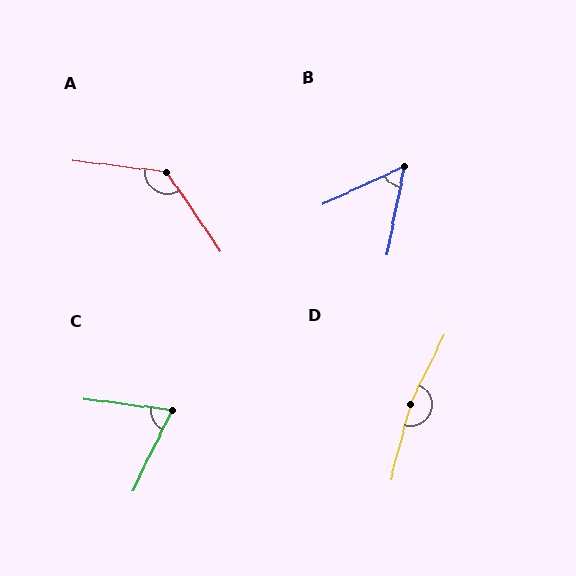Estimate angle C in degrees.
Approximately 71 degrees.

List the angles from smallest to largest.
B (54°), C (71°), A (131°), D (168°).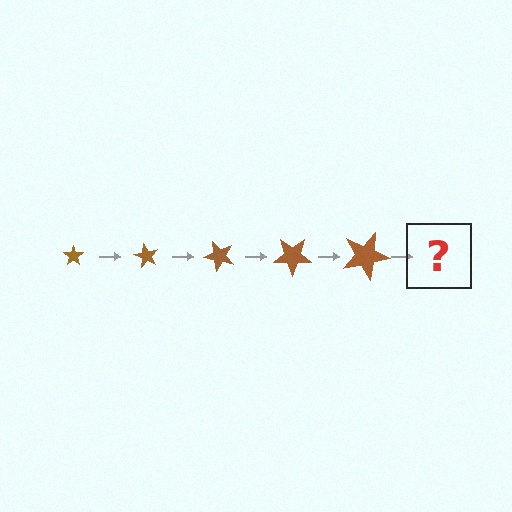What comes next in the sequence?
The next element should be a star, larger than the previous one and rotated 300 degrees from the start.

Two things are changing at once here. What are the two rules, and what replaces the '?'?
The two rules are that the star grows larger each step and it rotates 60 degrees each step. The '?' should be a star, larger than the previous one and rotated 300 degrees from the start.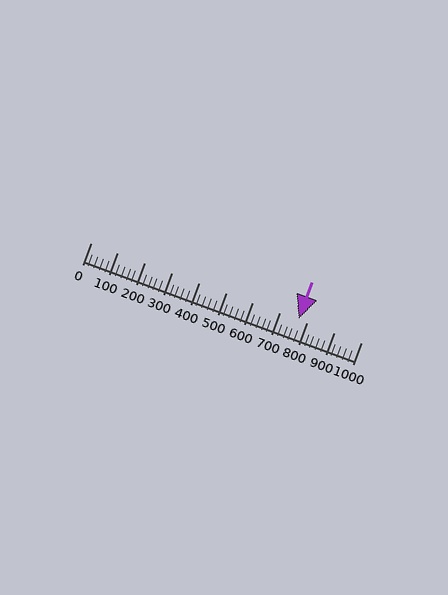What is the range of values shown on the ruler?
The ruler shows values from 0 to 1000.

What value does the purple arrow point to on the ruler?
The purple arrow points to approximately 770.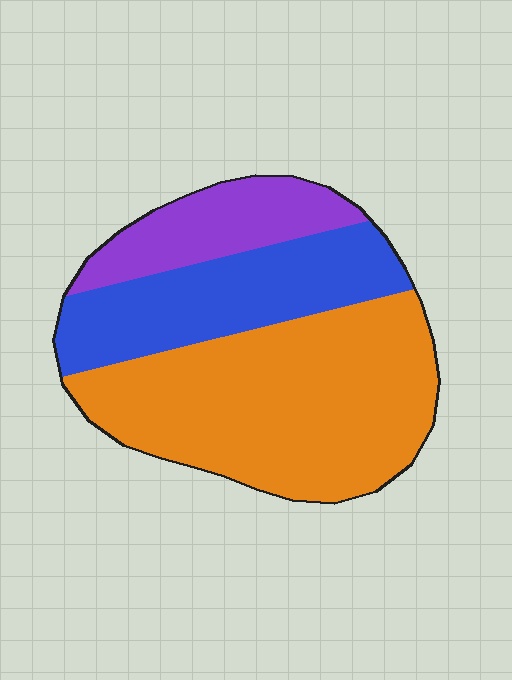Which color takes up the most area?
Orange, at roughly 55%.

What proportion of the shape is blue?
Blue covers about 30% of the shape.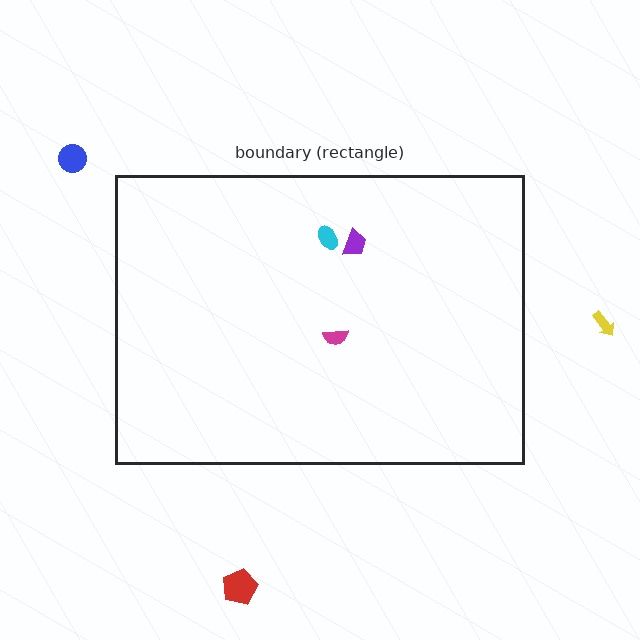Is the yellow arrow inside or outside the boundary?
Outside.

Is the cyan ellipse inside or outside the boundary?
Inside.